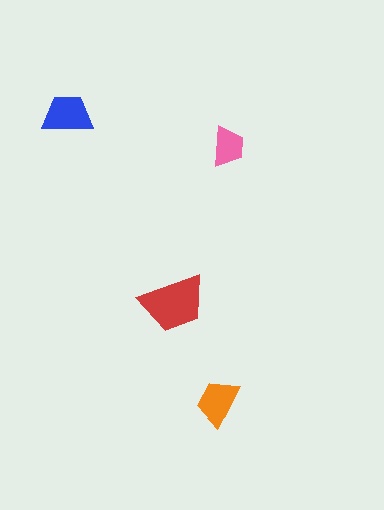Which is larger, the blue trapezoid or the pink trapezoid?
The blue one.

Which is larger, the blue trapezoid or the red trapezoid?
The red one.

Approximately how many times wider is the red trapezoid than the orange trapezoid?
About 1.5 times wider.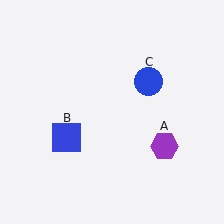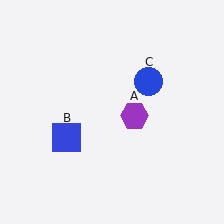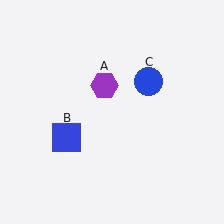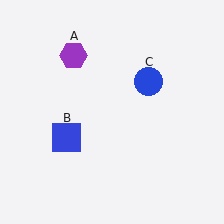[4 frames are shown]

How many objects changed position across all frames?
1 object changed position: purple hexagon (object A).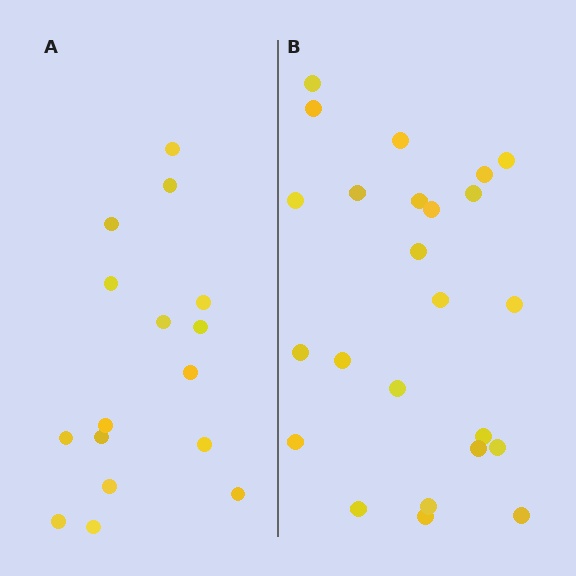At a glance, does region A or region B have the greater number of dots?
Region B (the right region) has more dots.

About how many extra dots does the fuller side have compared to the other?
Region B has roughly 8 or so more dots than region A.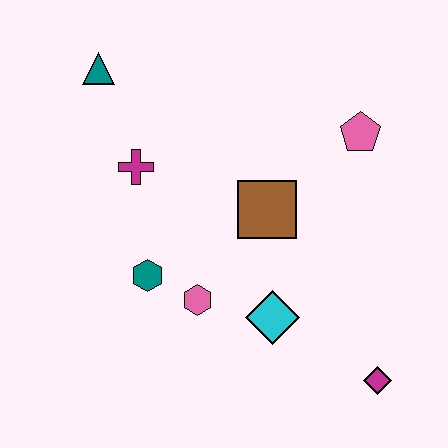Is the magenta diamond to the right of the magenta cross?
Yes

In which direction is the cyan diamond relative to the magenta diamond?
The cyan diamond is to the left of the magenta diamond.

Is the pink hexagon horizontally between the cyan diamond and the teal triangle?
Yes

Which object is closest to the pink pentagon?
The brown square is closest to the pink pentagon.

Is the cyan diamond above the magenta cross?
No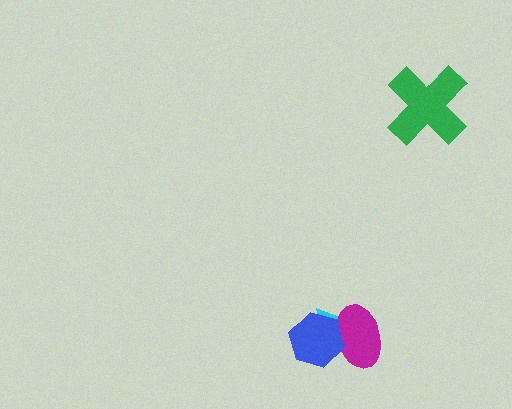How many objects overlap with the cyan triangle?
2 objects overlap with the cyan triangle.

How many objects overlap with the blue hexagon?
2 objects overlap with the blue hexagon.